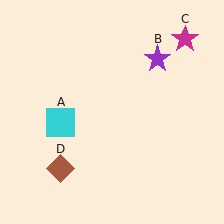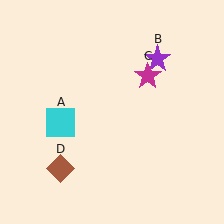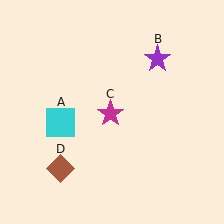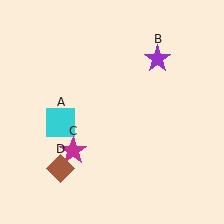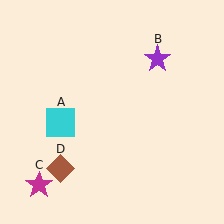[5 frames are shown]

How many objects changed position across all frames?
1 object changed position: magenta star (object C).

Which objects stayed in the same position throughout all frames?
Cyan square (object A) and purple star (object B) and brown diamond (object D) remained stationary.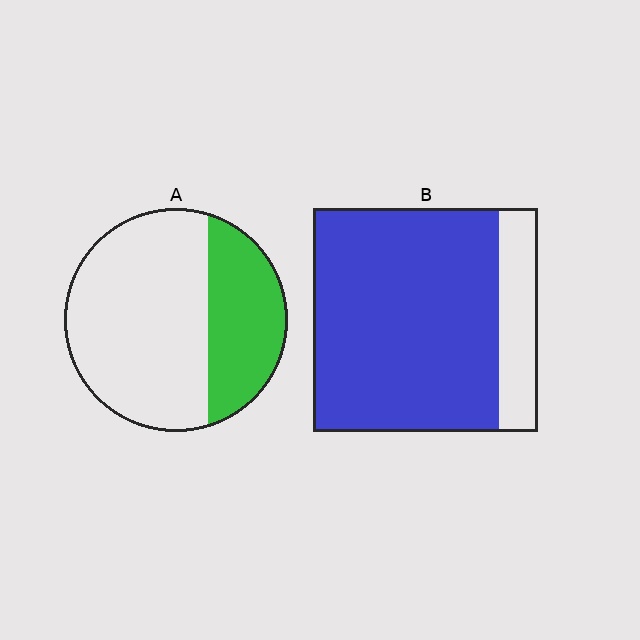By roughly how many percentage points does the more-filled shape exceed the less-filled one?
By roughly 50 percentage points (B over A).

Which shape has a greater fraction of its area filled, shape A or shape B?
Shape B.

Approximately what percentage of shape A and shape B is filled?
A is approximately 30% and B is approximately 85%.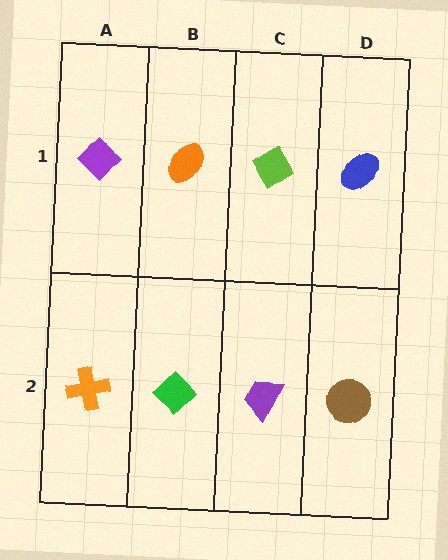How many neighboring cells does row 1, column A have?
2.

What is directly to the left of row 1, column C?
An orange ellipse.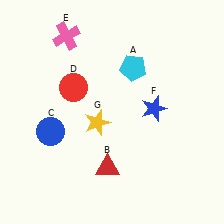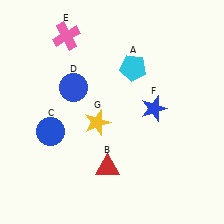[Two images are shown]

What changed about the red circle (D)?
In Image 1, D is red. In Image 2, it changed to blue.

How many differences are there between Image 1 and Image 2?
There is 1 difference between the two images.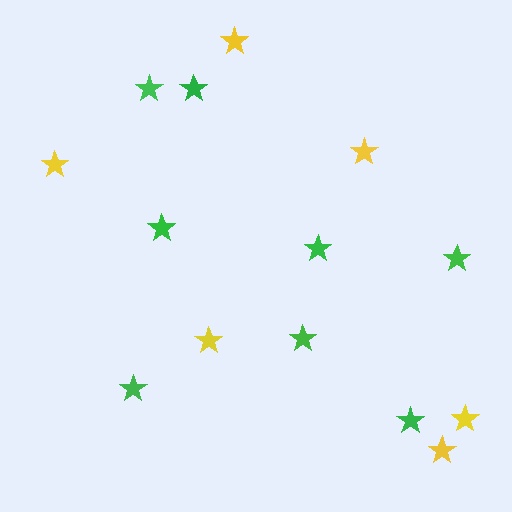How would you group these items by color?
There are 2 groups: one group of green stars (8) and one group of yellow stars (6).